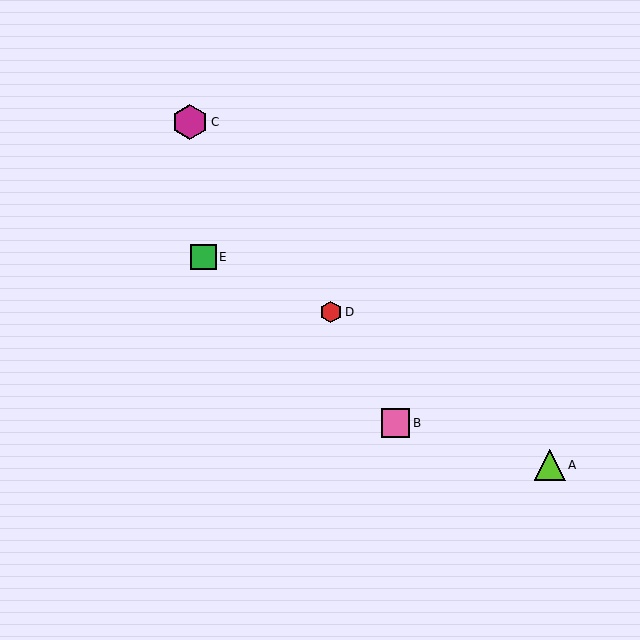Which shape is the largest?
The magenta hexagon (labeled C) is the largest.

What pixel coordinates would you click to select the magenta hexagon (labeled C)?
Click at (190, 122) to select the magenta hexagon C.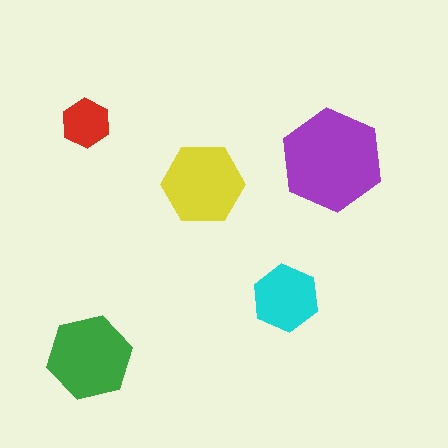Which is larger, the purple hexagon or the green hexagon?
The purple one.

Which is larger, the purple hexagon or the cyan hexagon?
The purple one.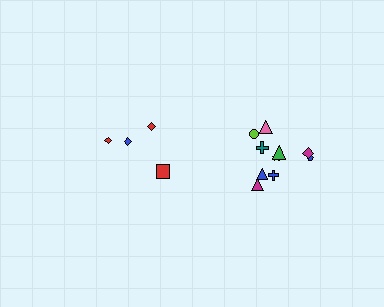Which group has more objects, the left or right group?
The right group.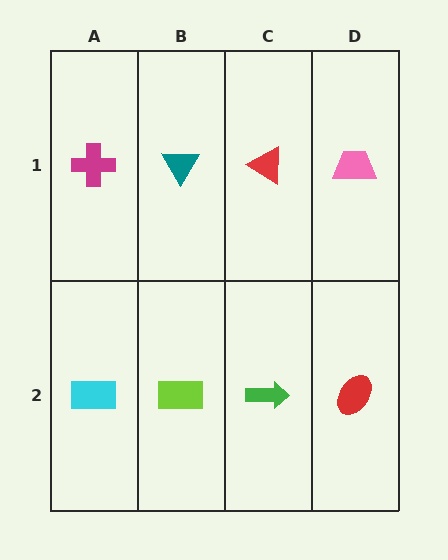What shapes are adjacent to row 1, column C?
A green arrow (row 2, column C), a teal triangle (row 1, column B), a pink trapezoid (row 1, column D).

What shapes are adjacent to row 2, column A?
A magenta cross (row 1, column A), a lime rectangle (row 2, column B).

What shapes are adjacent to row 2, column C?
A red triangle (row 1, column C), a lime rectangle (row 2, column B), a red ellipse (row 2, column D).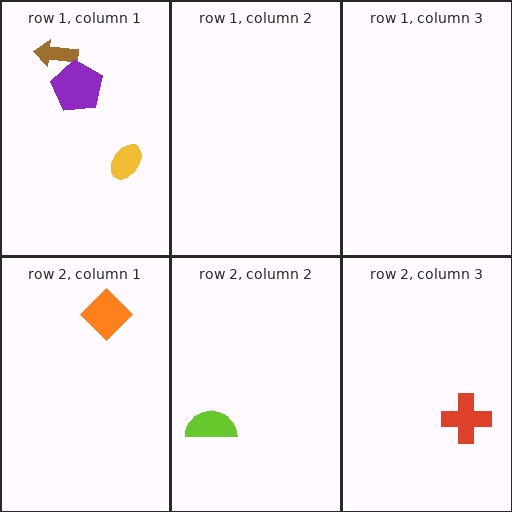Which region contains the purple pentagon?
The row 1, column 1 region.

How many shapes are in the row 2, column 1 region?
1.